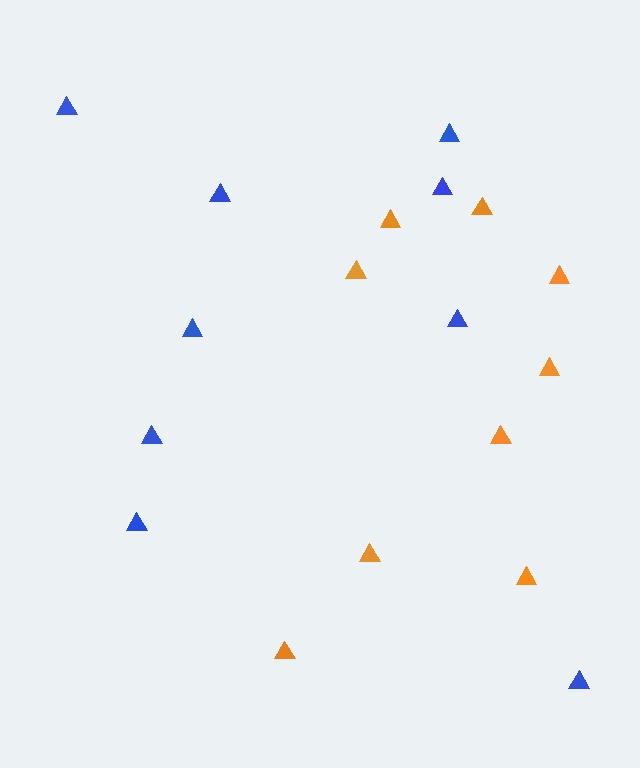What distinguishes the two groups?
There are 2 groups: one group of orange triangles (9) and one group of blue triangles (9).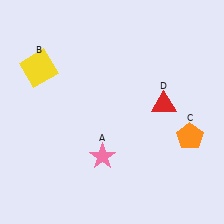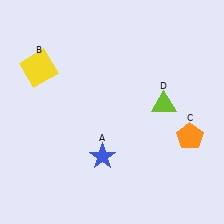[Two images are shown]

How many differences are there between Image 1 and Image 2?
There are 2 differences between the two images.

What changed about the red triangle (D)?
In Image 1, D is red. In Image 2, it changed to lime.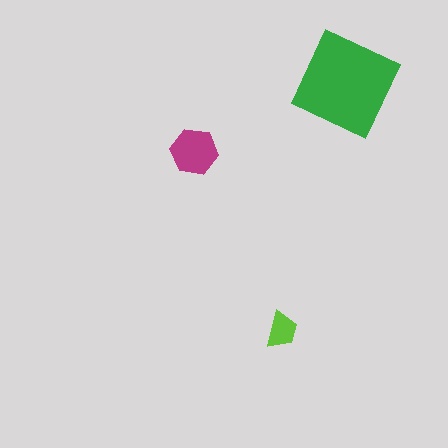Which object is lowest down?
The lime trapezoid is bottommost.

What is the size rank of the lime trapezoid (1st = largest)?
3rd.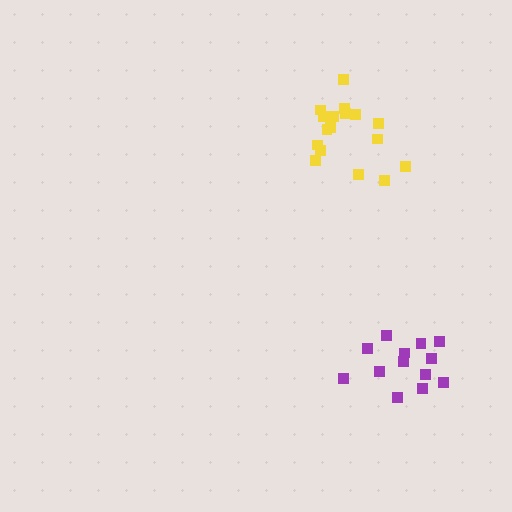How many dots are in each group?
Group 1: 17 dots, Group 2: 13 dots (30 total).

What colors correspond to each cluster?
The clusters are colored: yellow, purple.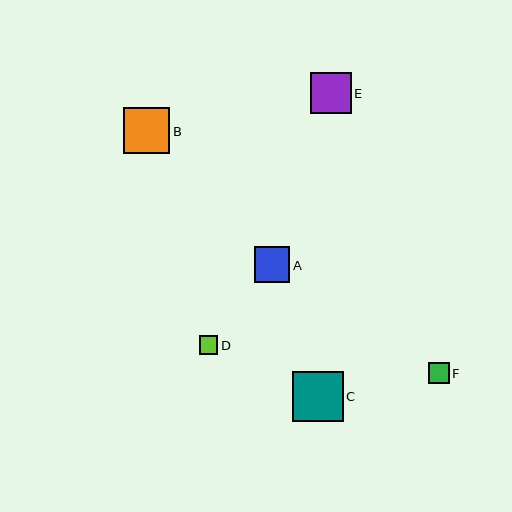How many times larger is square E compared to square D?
Square E is approximately 2.2 times the size of square D.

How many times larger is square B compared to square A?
Square B is approximately 1.3 times the size of square A.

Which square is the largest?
Square C is the largest with a size of approximately 50 pixels.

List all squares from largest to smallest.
From largest to smallest: C, B, E, A, F, D.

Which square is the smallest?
Square D is the smallest with a size of approximately 19 pixels.